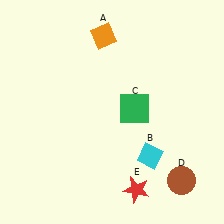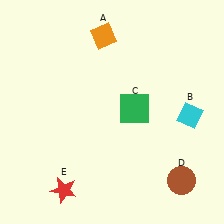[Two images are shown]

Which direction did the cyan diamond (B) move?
The cyan diamond (B) moved up.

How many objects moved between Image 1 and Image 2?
2 objects moved between the two images.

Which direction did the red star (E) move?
The red star (E) moved left.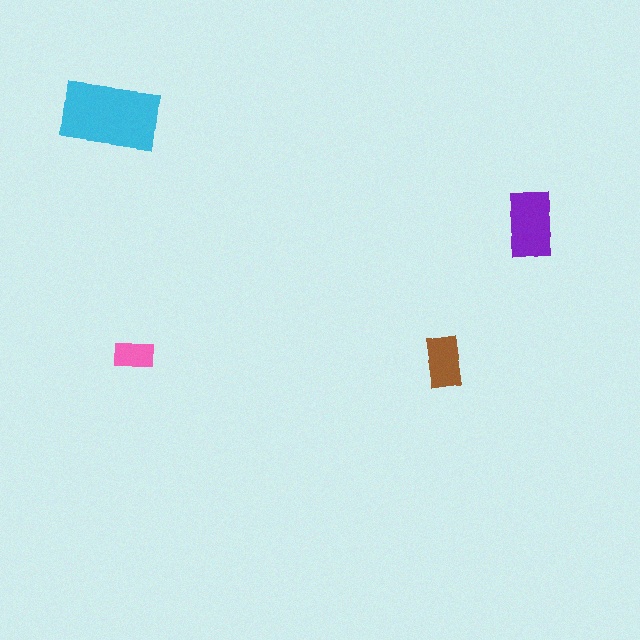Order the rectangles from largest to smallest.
the cyan one, the purple one, the brown one, the pink one.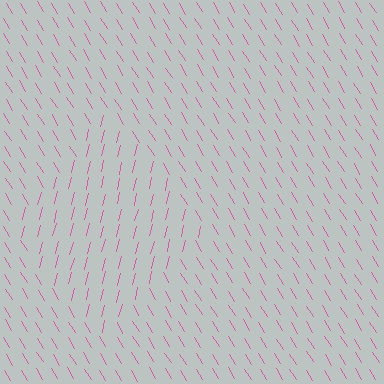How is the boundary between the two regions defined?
The boundary is defined purely by a change in line orientation (approximately 45 degrees difference). All lines are the same color and thickness.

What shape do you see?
I see a diamond.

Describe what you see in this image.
The image is filled with small pink line segments. A diamond region in the image has lines oriented differently from the surrounding lines, creating a visible texture boundary.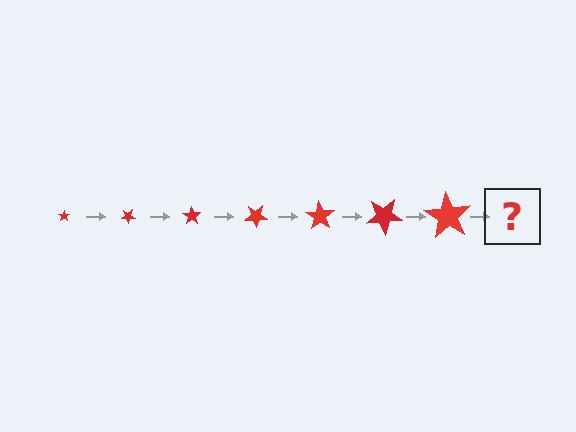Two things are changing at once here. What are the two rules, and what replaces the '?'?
The two rules are that the star grows larger each step and it rotates 35 degrees each step. The '?' should be a star, larger than the previous one and rotated 245 degrees from the start.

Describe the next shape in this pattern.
It should be a star, larger than the previous one and rotated 245 degrees from the start.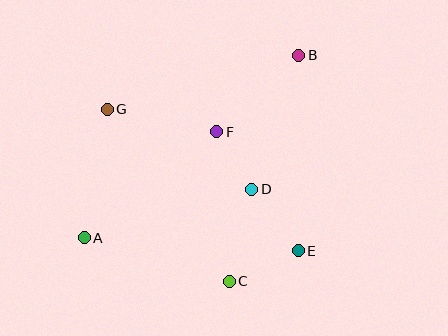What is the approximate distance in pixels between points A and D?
The distance between A and D is approximately 174 pixels.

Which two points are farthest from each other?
Points A and B are farthest from each other.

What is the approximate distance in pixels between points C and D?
The distance between C and D is approximately 94 pixels.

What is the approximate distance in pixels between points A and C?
The distance between A and C is approximately 152 pixels.